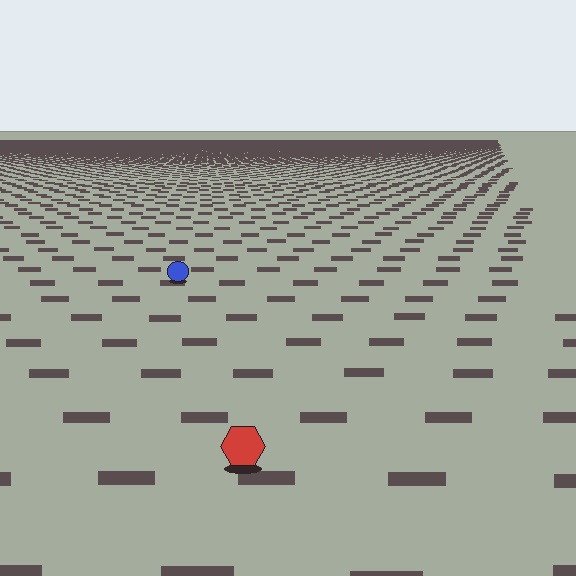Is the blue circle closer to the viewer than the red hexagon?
No. The red hexagon is closer — you can tell from the texture gradient: the ground texture is coarser near it.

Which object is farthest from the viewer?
The blue circle is farthest from the viewer. It appears smaller and the ground texture around it is denser.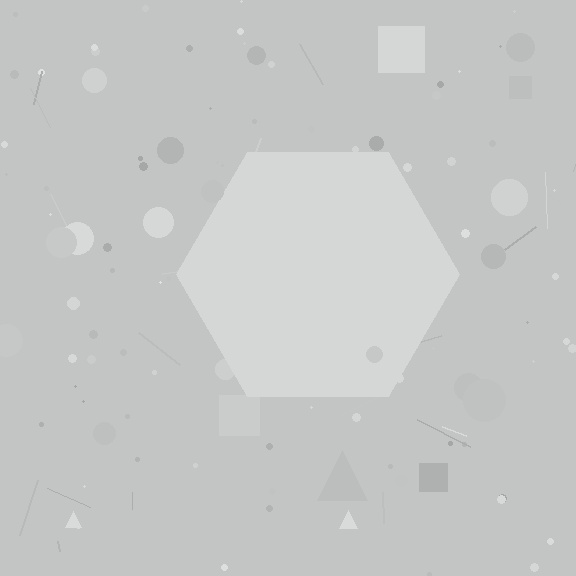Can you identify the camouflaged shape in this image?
The camouflaged shape is a hexagon.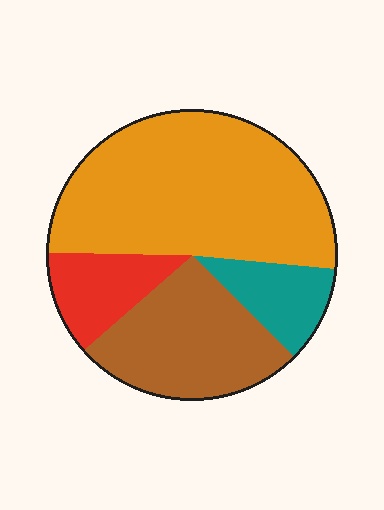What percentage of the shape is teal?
Teal takes up about one tenth (1/10) of the shape.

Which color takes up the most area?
Orange, at roughly 50%.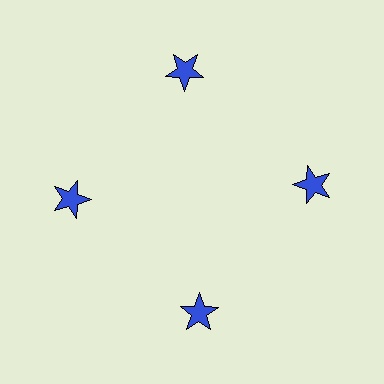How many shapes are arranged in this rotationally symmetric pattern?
There are 4 shapes, arranged in 4 groups of 1.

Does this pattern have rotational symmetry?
Yes, this pattern has 4-fold rotational symmetry. It looks the same after rotating 90 degrees around the center.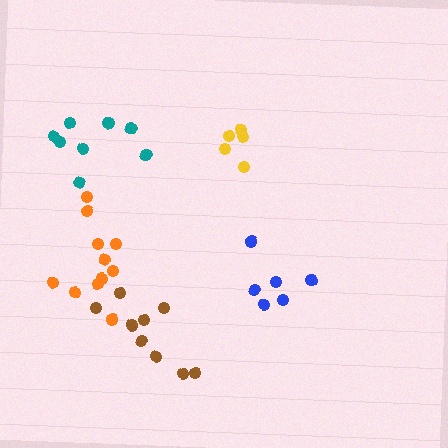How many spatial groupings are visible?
There are 5 spatial groupings.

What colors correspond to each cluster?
The clusters are colored: yellow, teal, brown, orange, blue.